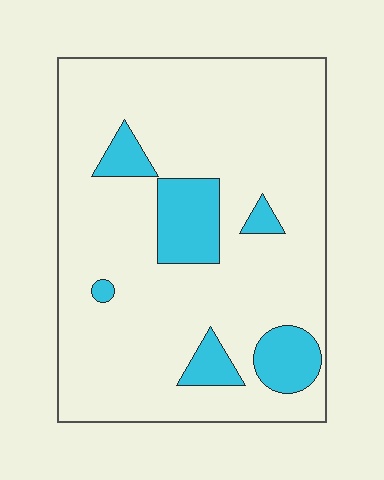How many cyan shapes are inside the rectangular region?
6.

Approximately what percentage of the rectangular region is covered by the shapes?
Approximately 15%.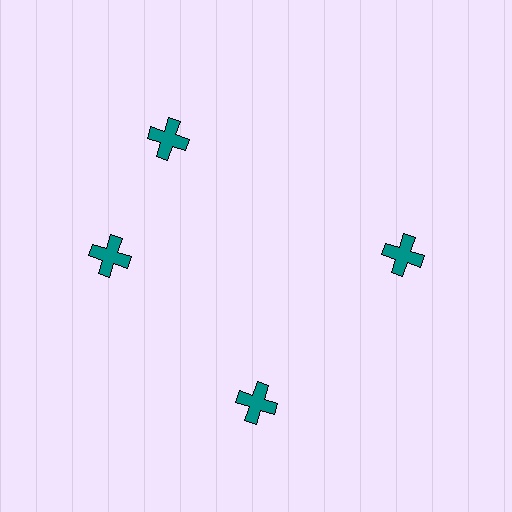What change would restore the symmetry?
The symmetry would be restored by rotating it back into even spacing with its neighbors so that all 4 crosses sit at equal angles and equal distance from the center.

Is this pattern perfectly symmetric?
No. The 4 teal crosses are arranged in a ring, but one element near the 12 o'clock position is rotated out of alignment along the ring, breaking the 4-fold rotational symmetry.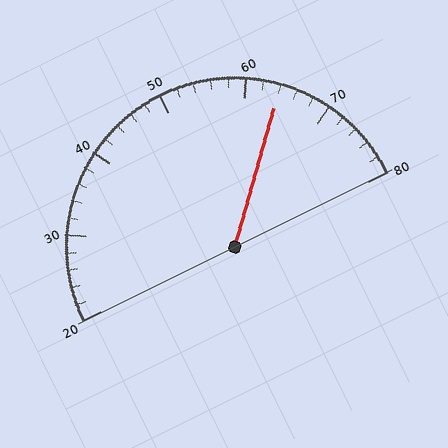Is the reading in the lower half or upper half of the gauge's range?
The reading is in the upper half of the range (20 to 80).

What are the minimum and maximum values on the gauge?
The gauge ranges from 20 to 80.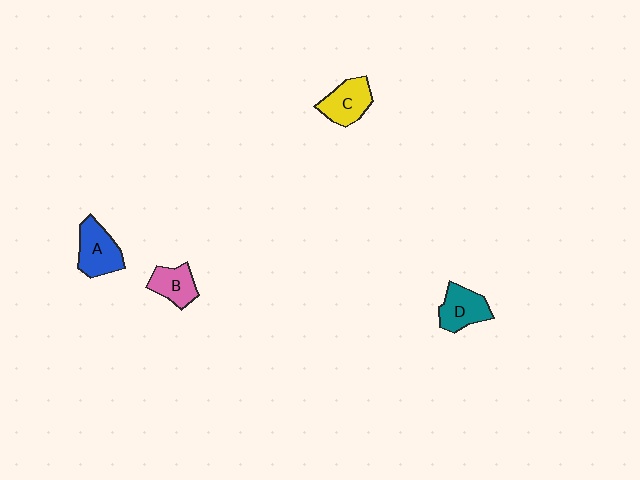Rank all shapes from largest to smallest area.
From largest to smallest: A (blue), C (yellow), D (teal), B (pink).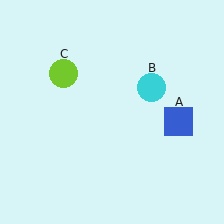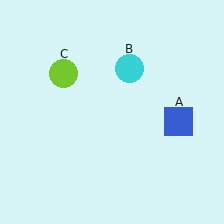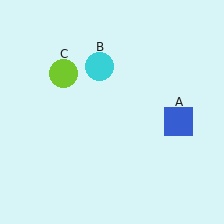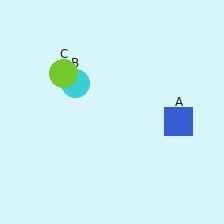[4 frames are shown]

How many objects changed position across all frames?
1 object changed position: cyan circle (object B).